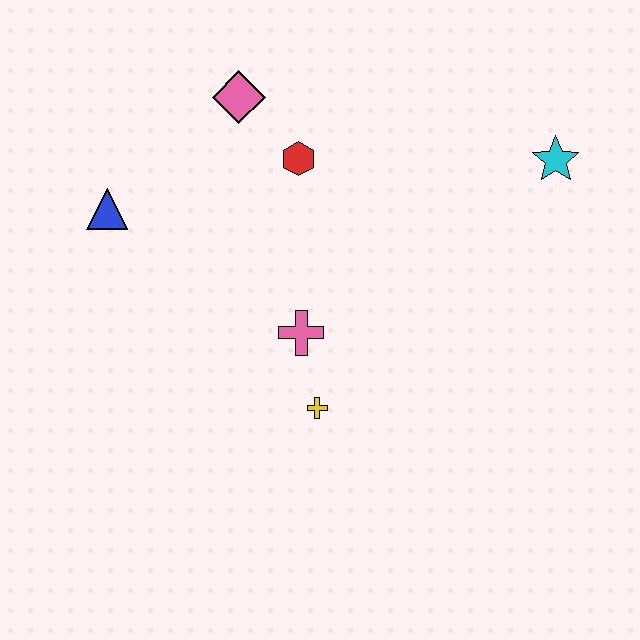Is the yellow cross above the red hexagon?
No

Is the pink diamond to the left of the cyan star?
Yes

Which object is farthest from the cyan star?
The blue triangle is farthest from the cyan star.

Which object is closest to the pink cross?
The yellow cross is closest to the pink cross.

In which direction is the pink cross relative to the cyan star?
The pink cross is to the left of the cyan star.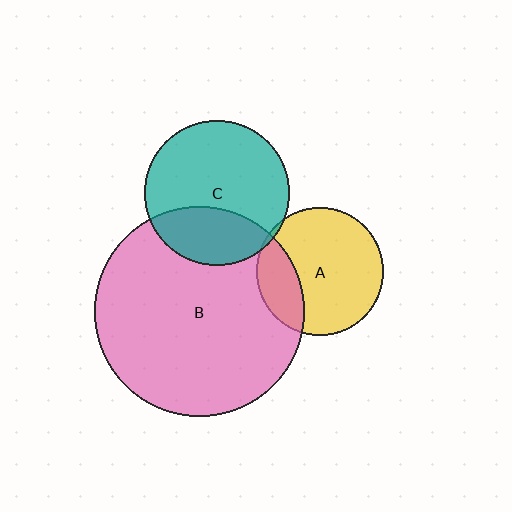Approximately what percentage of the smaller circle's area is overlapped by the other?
Approximately 5%.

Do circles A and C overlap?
Yes.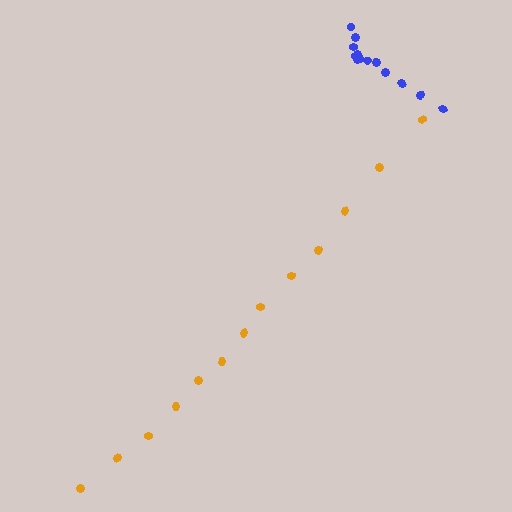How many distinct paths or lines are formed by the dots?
There are 2 distinct paths.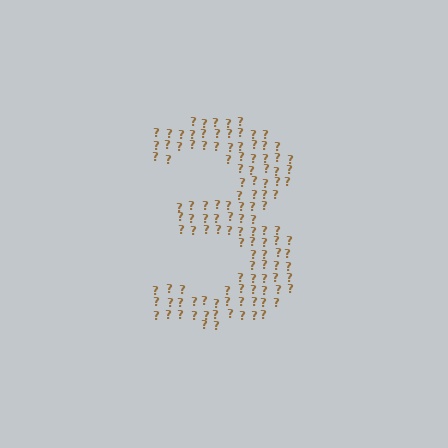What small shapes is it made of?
It is made of small question marks.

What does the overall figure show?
The overall figure shows the digit 3.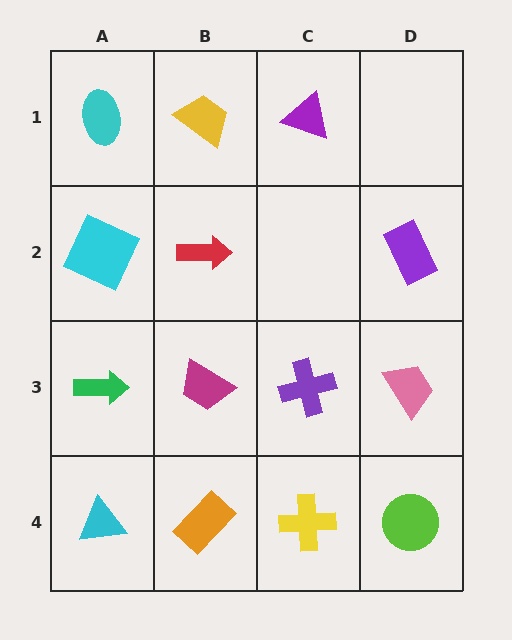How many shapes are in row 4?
4 shapes.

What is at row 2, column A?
A cyan square.